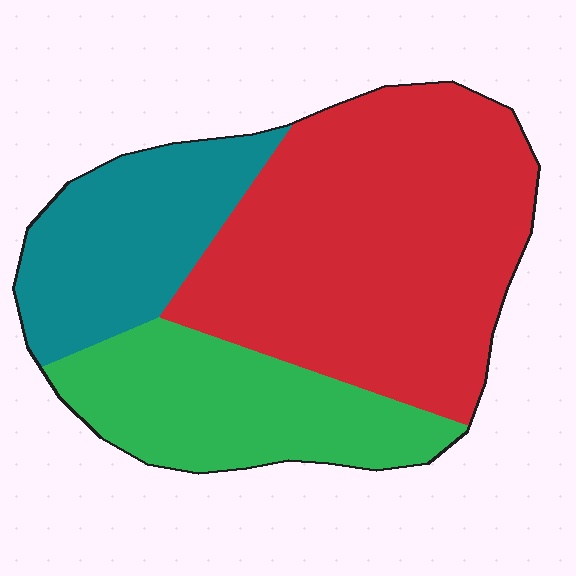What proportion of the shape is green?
Green covers roughly 25% of the shape.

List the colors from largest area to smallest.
From largest to smallest: red, green, teal.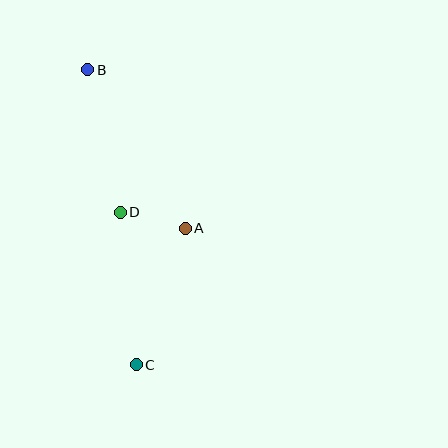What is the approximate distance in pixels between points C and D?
The distance between C and D is approximately 153 pixels.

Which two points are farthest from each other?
Points B and C are farthest from each other.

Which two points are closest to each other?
Points A and D are closest to each other.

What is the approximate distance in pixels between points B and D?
The distance between B and D is approximately 146 pixels.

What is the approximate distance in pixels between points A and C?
The distance between A and C is approximately 145 pixels.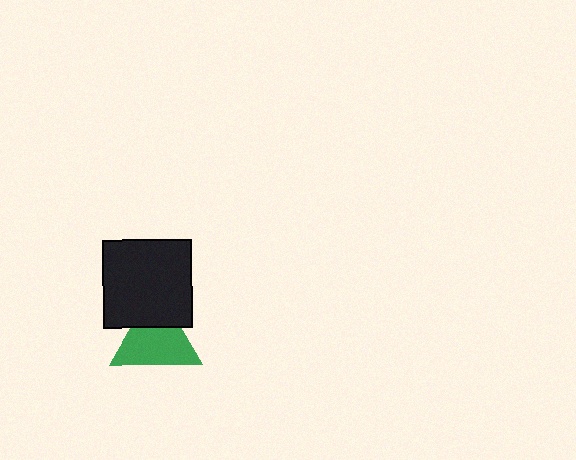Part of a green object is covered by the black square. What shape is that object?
It is a triangle.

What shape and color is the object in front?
The object in front is a black square.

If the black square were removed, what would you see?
You would see the complete green triangle.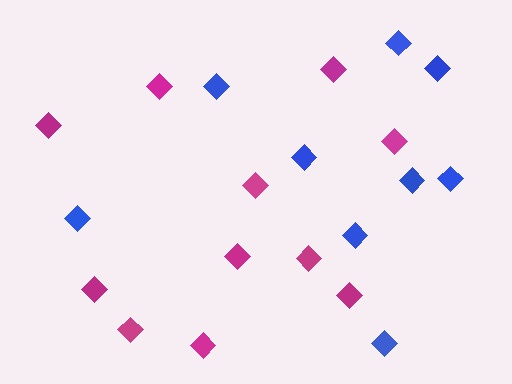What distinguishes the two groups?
There are 2 groups: one group of blue diamonds (9) and one group of magenta diamonds (11).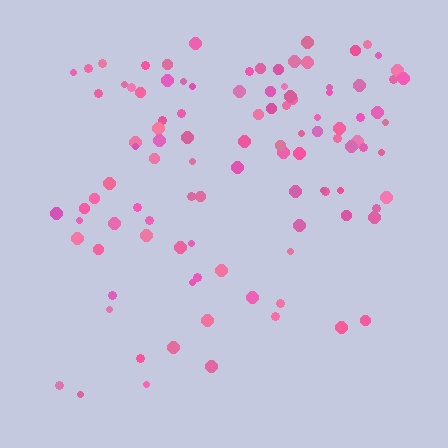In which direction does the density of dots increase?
From bottom to top, with the top side densest.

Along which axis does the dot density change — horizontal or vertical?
Vertical.